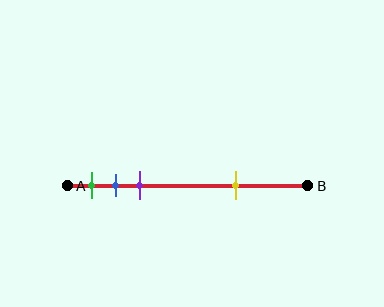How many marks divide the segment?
There are 4 marks dividing the segment.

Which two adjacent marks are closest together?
The blue and purple marks are the closest adjacent pair.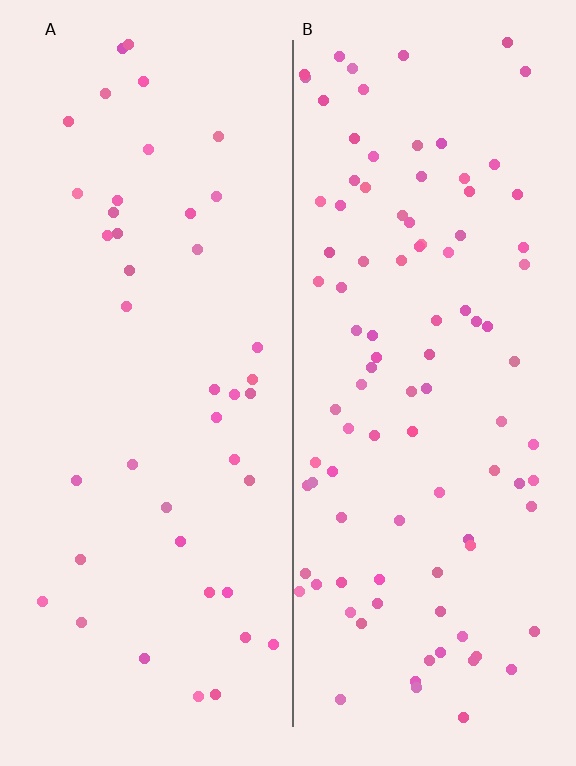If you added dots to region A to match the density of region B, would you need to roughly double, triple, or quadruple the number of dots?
Approximately double.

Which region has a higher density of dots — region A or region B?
B (the right).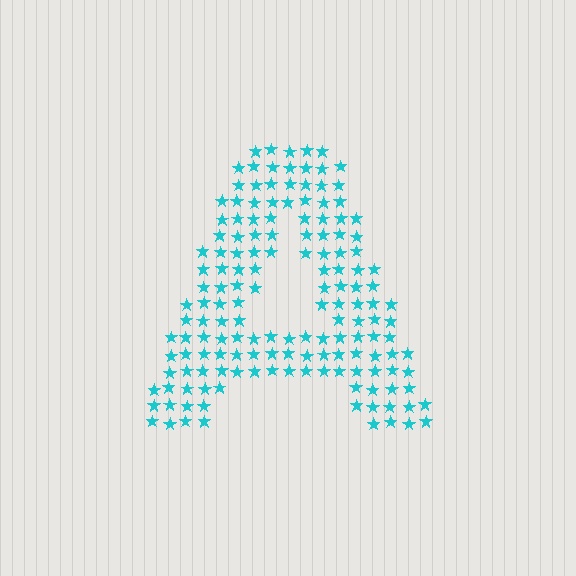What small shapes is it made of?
It is made of small stars.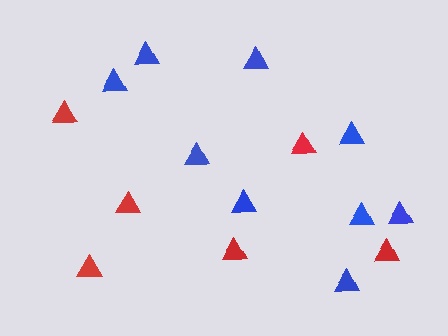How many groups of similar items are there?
There are 2 groups: one group of red triangles (6) and one group of blue triangles (9).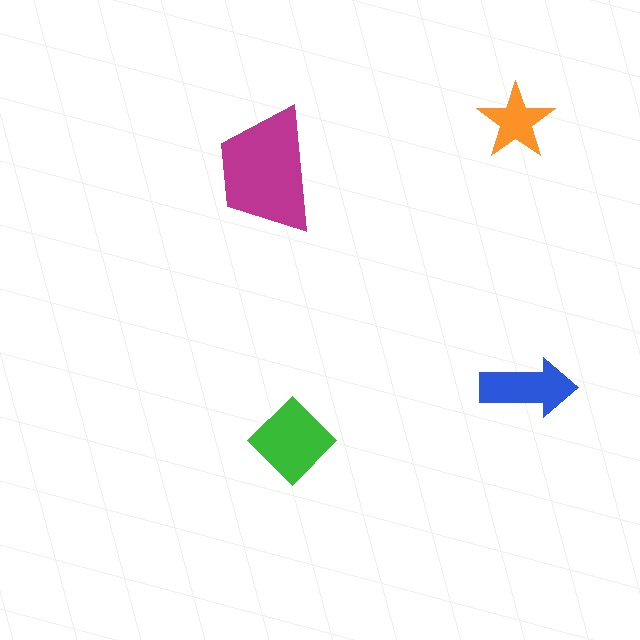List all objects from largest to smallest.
The magenta trapezoid, the green diamond, the blue arrow, the orange star.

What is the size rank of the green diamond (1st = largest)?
2nd.